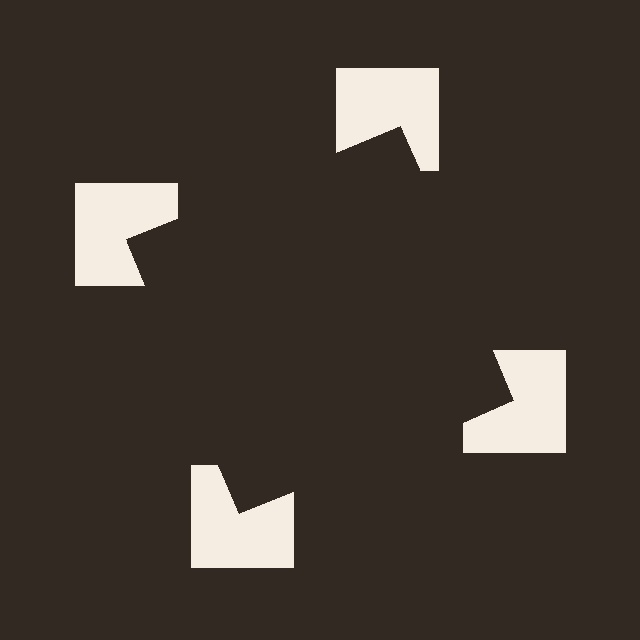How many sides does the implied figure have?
4 sides.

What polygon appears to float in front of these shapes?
An illusory square — its edges are inferred from the aligned wedge cuts in the notched squares, not physically drawn.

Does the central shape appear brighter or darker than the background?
It typically appears slightly darker than the background, even though no actual brightness change is drawn.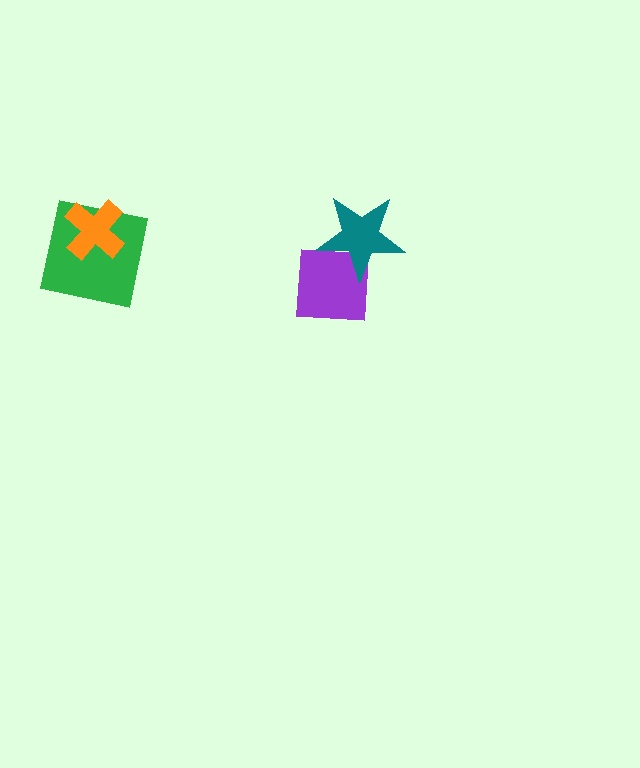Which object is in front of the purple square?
The teal star is in front of the purple square.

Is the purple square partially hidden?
Yes, it is partially covered by another shape.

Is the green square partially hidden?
Yes, it is partially covered by another shape.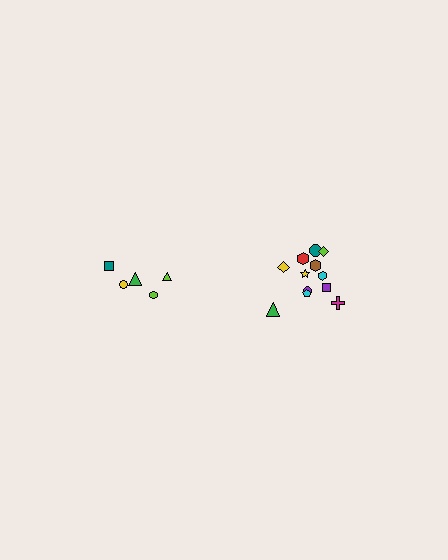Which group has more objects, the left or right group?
The right group.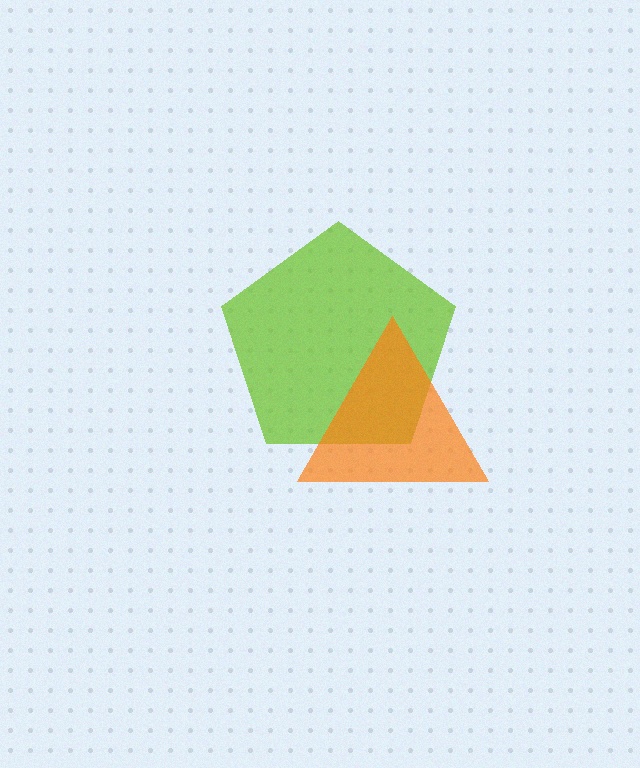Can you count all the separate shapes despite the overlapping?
Yes, there are 2 separate shapes.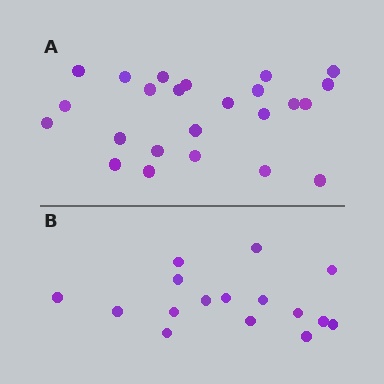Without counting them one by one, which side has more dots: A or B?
Region A (the top region) has more dots.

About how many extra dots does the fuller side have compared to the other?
Region A has roughly 8 or so more dots than region B.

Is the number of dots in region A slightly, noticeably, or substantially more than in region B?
Region A has substantially more. The ratio is roughly 1.5 to 1.